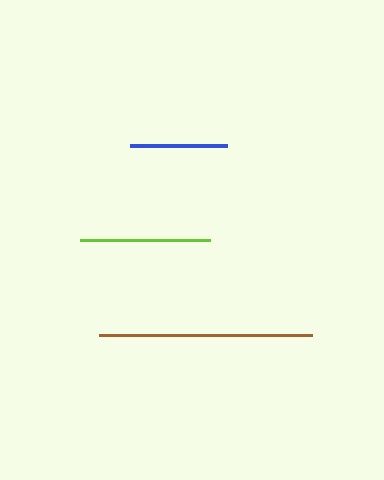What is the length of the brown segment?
The brown segment is approximately 214 pixels long.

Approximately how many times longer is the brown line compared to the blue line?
The brown line is approximately 2.2 times the length of the blue line.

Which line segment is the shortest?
The blue line is the shortest at approximately 98 pixels.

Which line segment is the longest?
The brown line is the longest at approximately 214 pixels.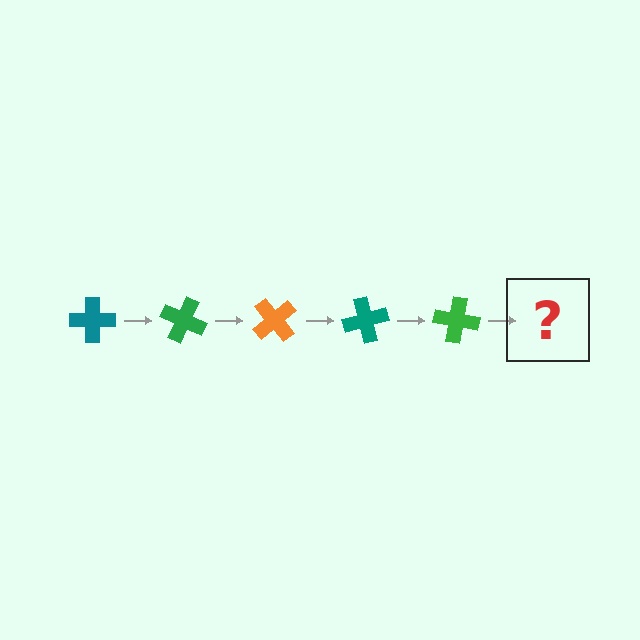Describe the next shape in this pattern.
It should be an orange cross, rotated 125 degrees from the start.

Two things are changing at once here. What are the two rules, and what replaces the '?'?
The two rules are that it rotates 25 degrees each step and the color cycles through teal, green, and orange. The '?' should be an orange cross, rotated 125 degrees from the start.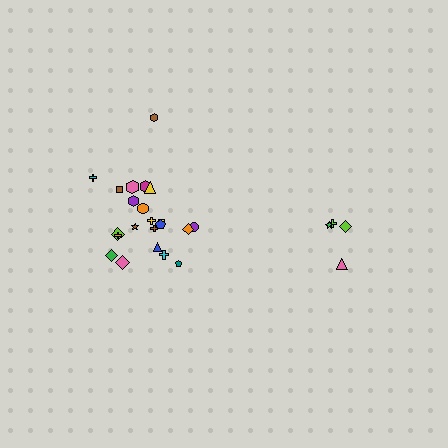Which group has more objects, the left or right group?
The left group.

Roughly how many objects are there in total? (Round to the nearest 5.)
Roughly 25 objects in total.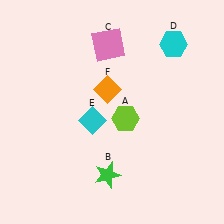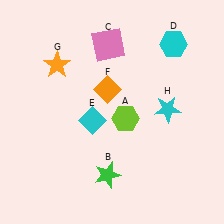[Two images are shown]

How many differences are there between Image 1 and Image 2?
There are 2 differences between the two images.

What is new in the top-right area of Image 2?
A cyan star (H) was added in the top-right area of Image 2.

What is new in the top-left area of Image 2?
An orange star (G) was added in the top-left area of Image 2.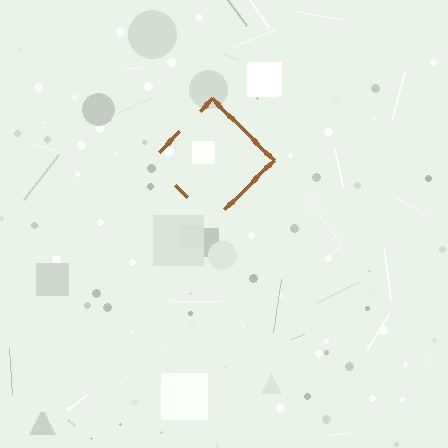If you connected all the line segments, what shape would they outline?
They would outline a diamond.